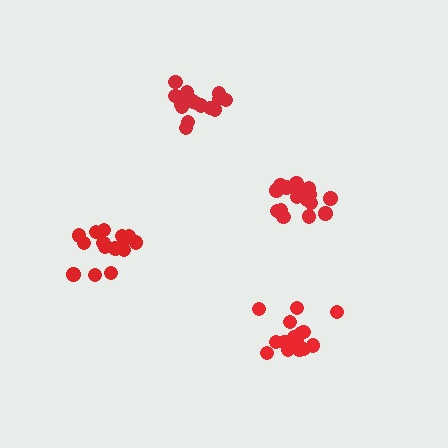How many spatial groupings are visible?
There are 4 spatial groupings.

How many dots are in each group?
Group 1: 16 dots, Group 2: 17 dots, Group 3: 15 dots, Group 4: 15 dots (63 total).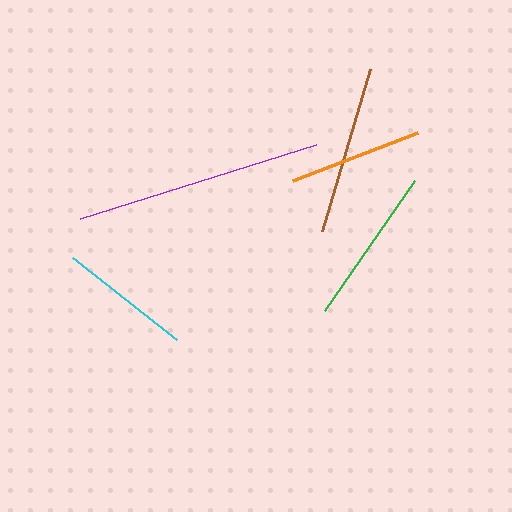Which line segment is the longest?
The purple line is the longest at approximately 247 pixels.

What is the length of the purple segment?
The purple segment is approximately 247 pixels long.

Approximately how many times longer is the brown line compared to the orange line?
The brown line is approximately 1.3 times the length of the orange line.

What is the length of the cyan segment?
The cyan segment is approximately 133 pixels long.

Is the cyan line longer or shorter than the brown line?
The brown line is longer than the cyan line.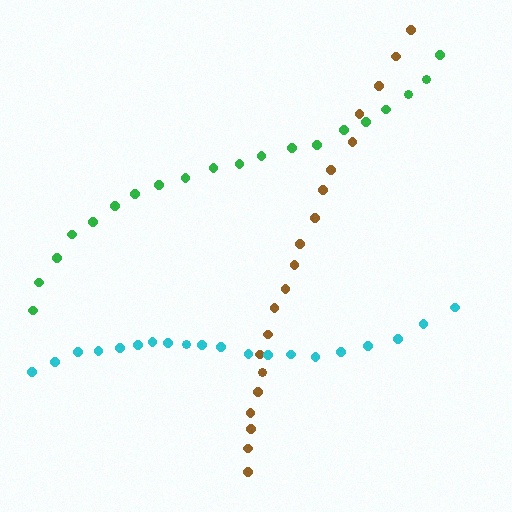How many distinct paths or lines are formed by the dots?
There are 3 distinct paths.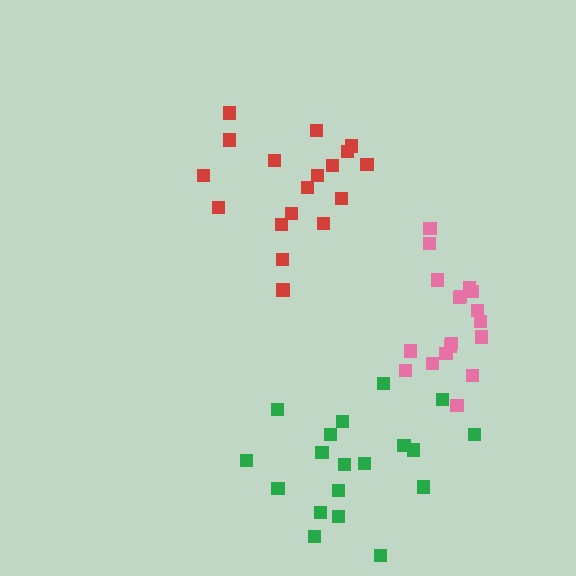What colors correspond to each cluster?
The clusters are colored: red, green, pink.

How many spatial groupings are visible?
There are 3 spatial groupings.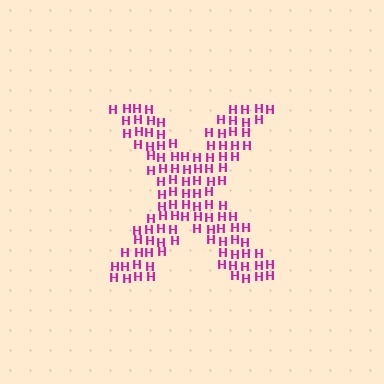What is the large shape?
The large shape is the letter X.